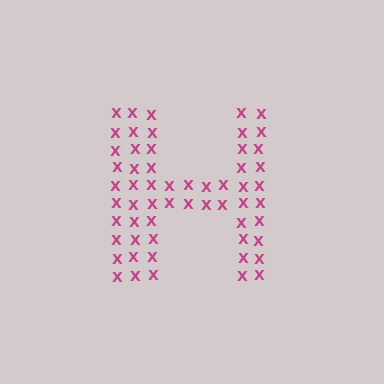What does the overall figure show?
The overall figure shows the letter H.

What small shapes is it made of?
It is made of small letter X's.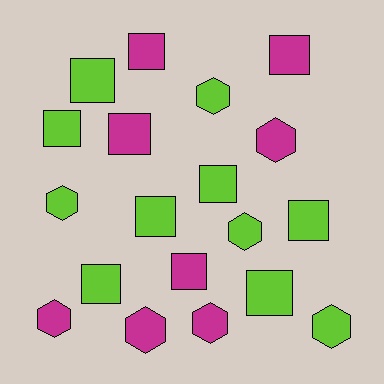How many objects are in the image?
There are 19 objects.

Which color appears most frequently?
Lime, with 11 objects.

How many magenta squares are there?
There are 4 magenta squares.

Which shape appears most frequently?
Square, with 11 objects.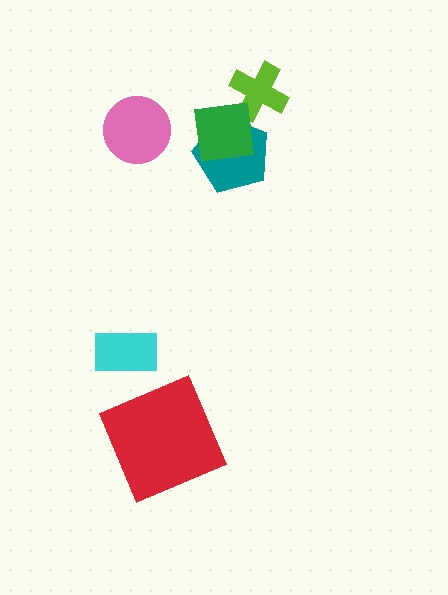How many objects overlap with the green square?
2 objects overlap with the green square.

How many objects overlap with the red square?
0 objects overlap with the red square.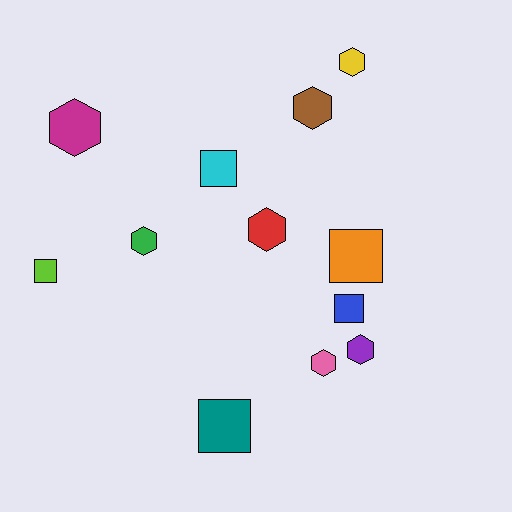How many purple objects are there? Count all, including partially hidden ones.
There is 1 purple object.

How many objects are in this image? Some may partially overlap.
There are 12 objects.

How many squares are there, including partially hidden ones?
There are 5 squares.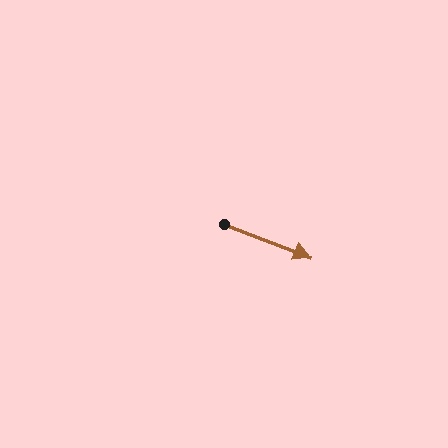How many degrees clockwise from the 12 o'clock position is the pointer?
Approximately 111 degrees.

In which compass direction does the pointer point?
East.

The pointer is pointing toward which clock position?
Roughly 4 o'clock.